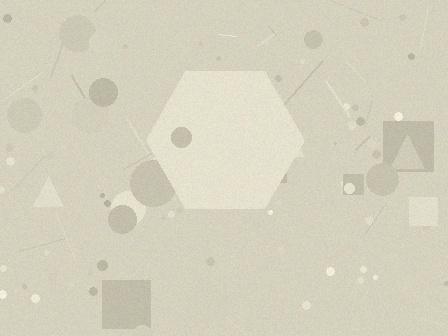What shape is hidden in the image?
A hexagon is hidden in the image.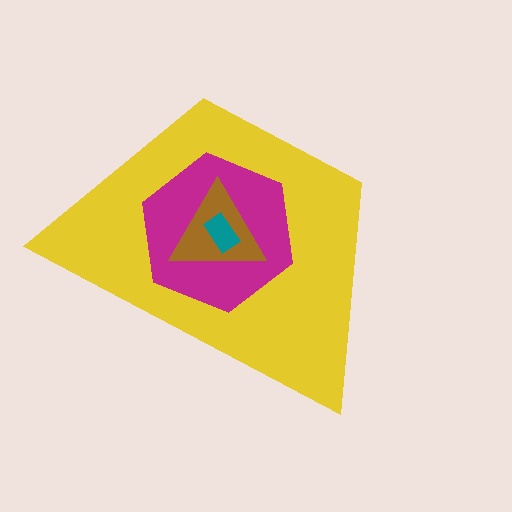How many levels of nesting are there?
4.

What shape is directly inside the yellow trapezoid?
The magenta hexagon.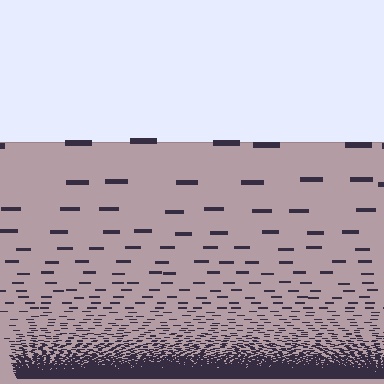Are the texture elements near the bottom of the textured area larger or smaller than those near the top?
Smaller. The gradient is inverted — elements near the bottom are smaller and denser.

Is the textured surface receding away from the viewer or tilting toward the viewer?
The surface appears to tilt toward the viewer. Texture elements get larger and sparser toward the top.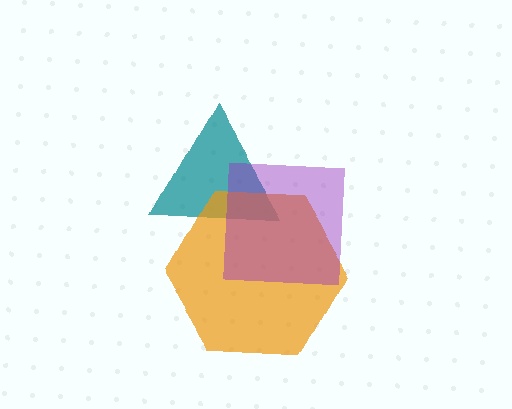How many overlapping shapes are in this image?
There are 3 overlapping shapes in the image.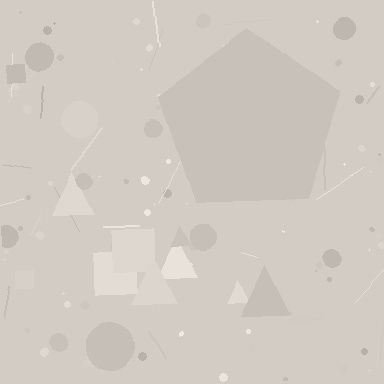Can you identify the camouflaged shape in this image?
The camouflaged shape is a pentagon.